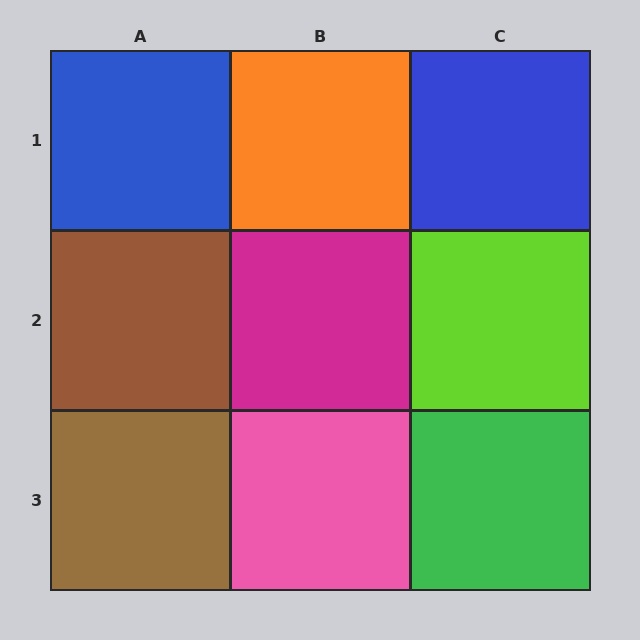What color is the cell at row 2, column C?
Lime.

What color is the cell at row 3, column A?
Brown.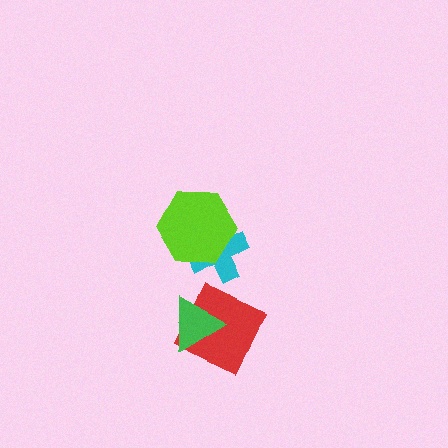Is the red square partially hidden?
Yes, it is partially covered by another shape.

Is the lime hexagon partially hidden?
No, no other shape covers it.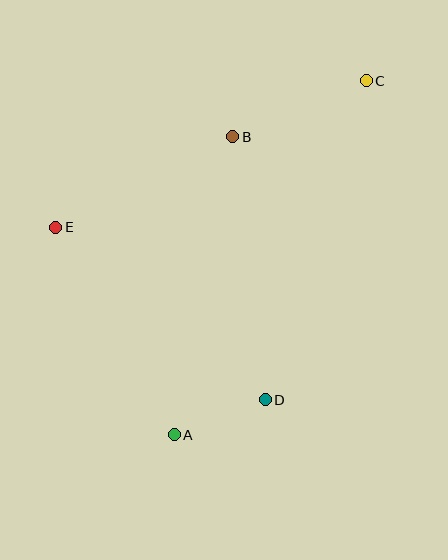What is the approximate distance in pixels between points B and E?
The distance between B and E is approximately 199 pixels.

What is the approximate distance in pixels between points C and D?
The distance between C and D is approximately 335 pixels.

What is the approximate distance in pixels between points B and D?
The distance between B and D is approximately 265 pixels.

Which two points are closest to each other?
Points A and D are closest to each other.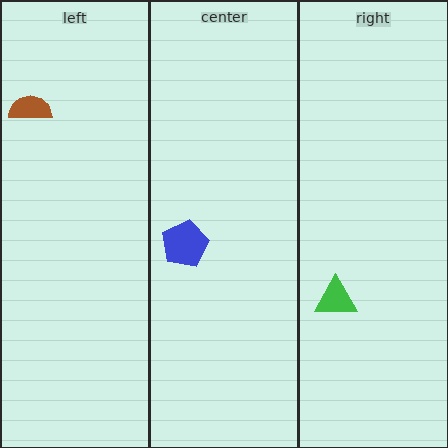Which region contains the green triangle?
The right region.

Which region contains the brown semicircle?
The left region.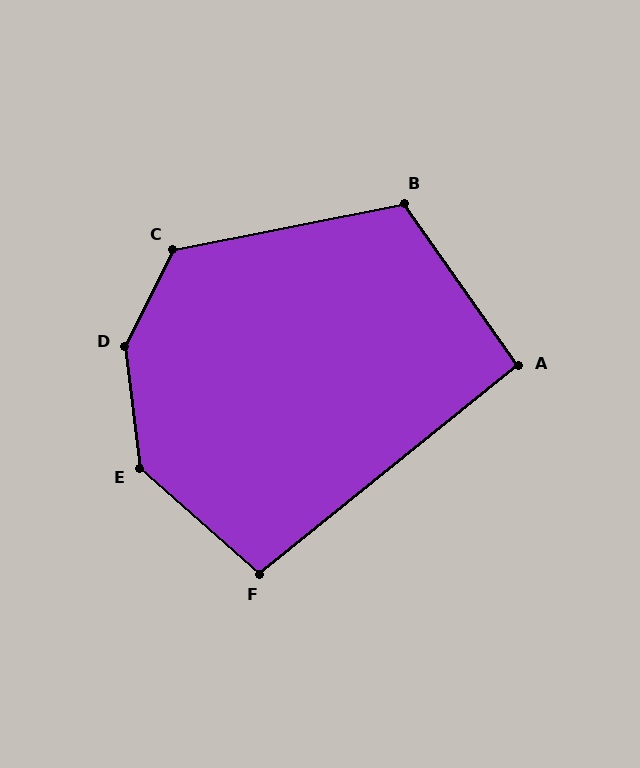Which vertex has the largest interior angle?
D, at approximately 146 degrees.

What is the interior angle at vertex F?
Approximately 100 degrees (obtuse).